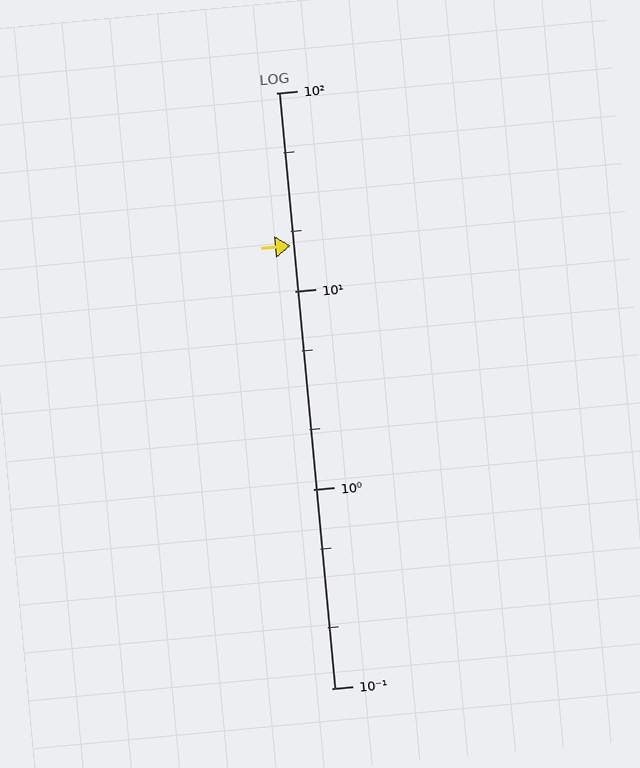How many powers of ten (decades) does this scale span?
The scale spans 3 decades, from 0.1 to 100.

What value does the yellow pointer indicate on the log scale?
The pointer indicates approximately 17.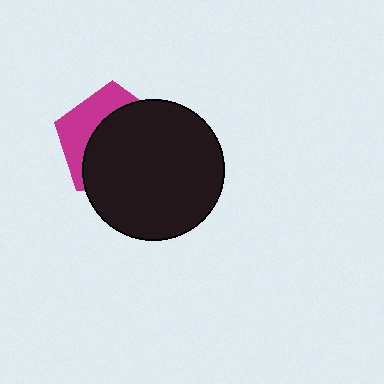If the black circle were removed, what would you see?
You would see the complete magenta pentagon.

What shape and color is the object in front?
The object in front is a black circle.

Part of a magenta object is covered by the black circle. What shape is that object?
It is a pentagon.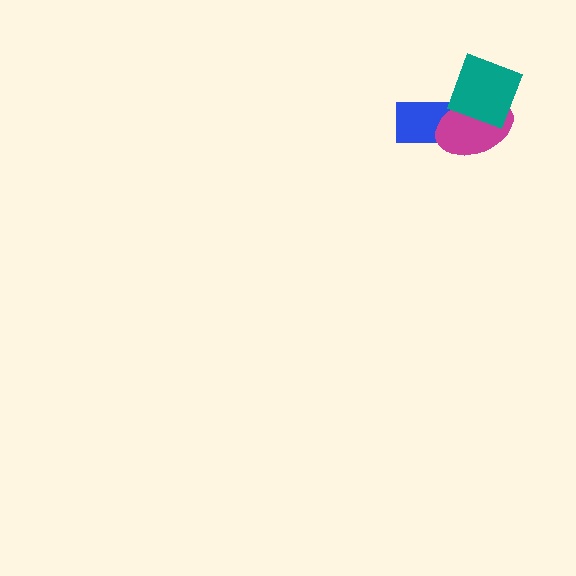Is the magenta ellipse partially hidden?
Yes, it is partially covered by another shape.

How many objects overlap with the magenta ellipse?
2 objects overlap with the magenta ellipse.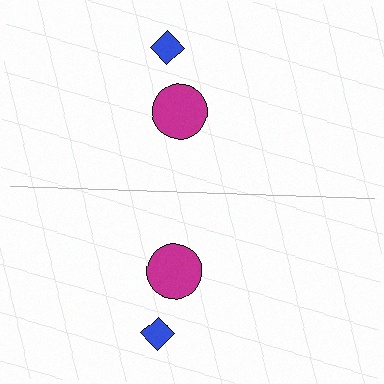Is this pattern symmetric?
Yes, this pattern has bilateral (reflection) symmetry.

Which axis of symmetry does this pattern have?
The pattern has a horizontal axis of symmetry running through the center of the image.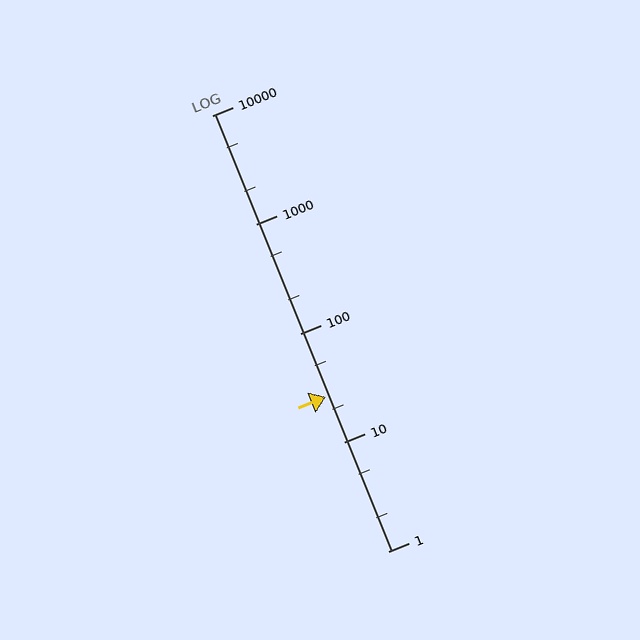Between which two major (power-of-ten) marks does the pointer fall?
The pointer is between 10 and 100.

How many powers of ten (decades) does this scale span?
The scale spans 4 decades, from 1 to 10000.